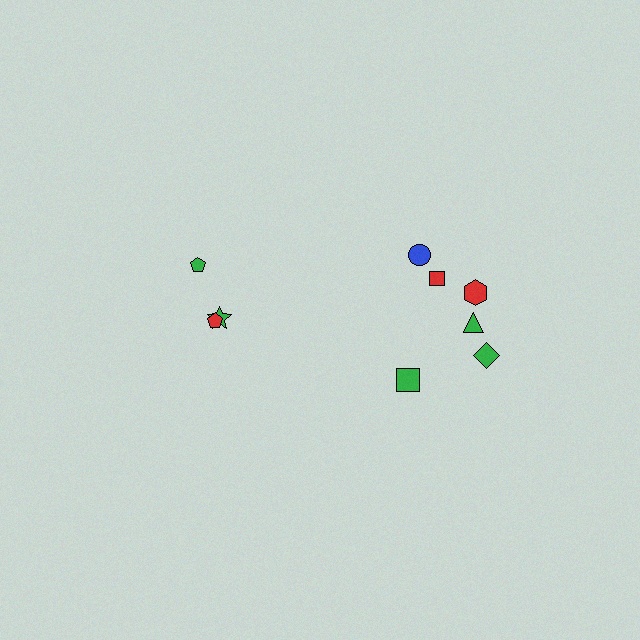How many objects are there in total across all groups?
There are 9 objects.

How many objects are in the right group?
There are 6 objects.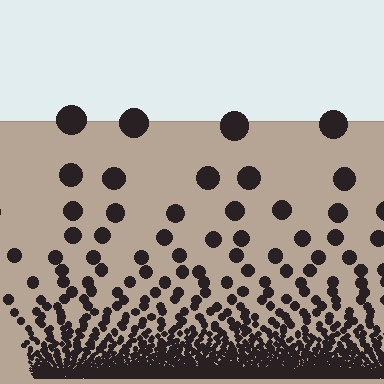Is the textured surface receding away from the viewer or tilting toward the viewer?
The surface appears to tilt toward the viewer. Texture elements get larger and sparser toward the top.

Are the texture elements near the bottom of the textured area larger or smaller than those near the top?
Smaller. The gradient is inverted — elements near the bottom are smaller and denser.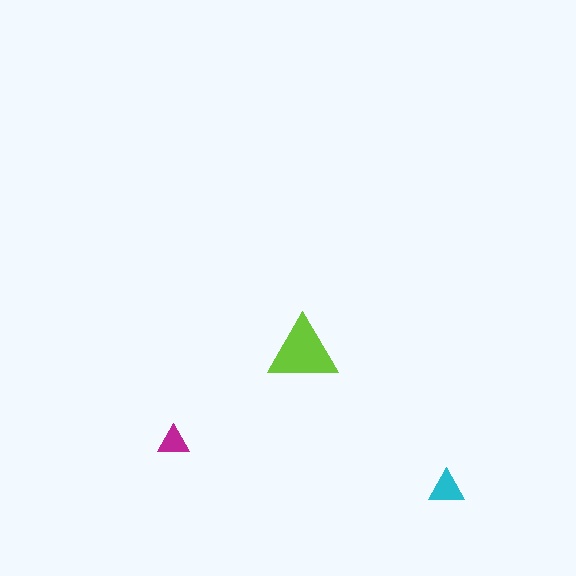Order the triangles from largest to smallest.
the lime one, the cyan one, the magenta one.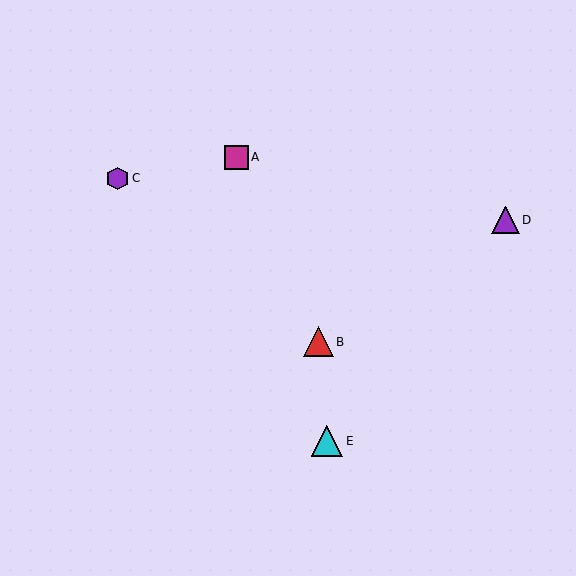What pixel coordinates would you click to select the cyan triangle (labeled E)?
Click at (327, 441) to select the cyan triangle E.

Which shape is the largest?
The cyan triangle (labeled E) is the largest.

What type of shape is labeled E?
Shape E is a cyan triangle.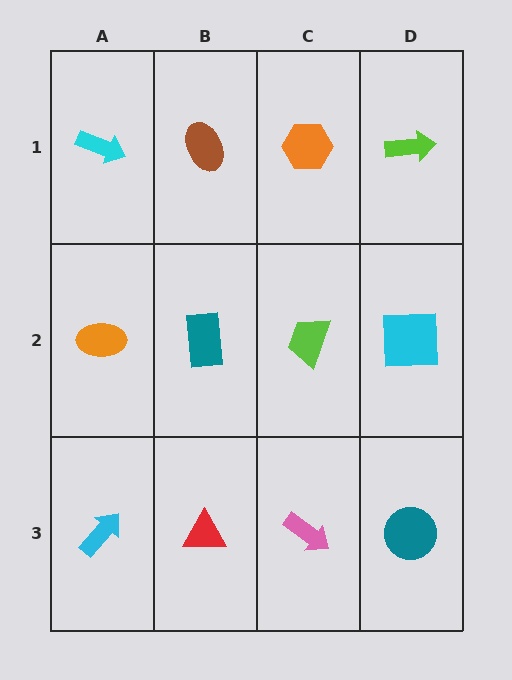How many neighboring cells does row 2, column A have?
3.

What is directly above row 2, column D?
A lime arrow.